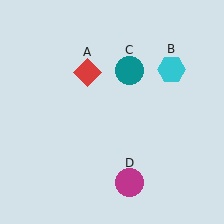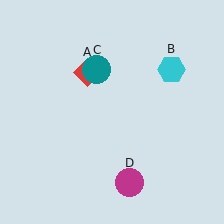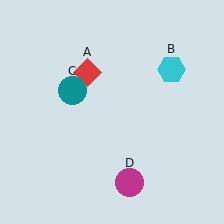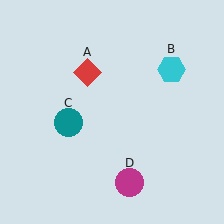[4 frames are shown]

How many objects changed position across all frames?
1 object changed position: teal circle (object C).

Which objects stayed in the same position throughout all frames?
Red diamond (object A) and cyan hexagon (object B) and magenta circle (object D) remained stationary.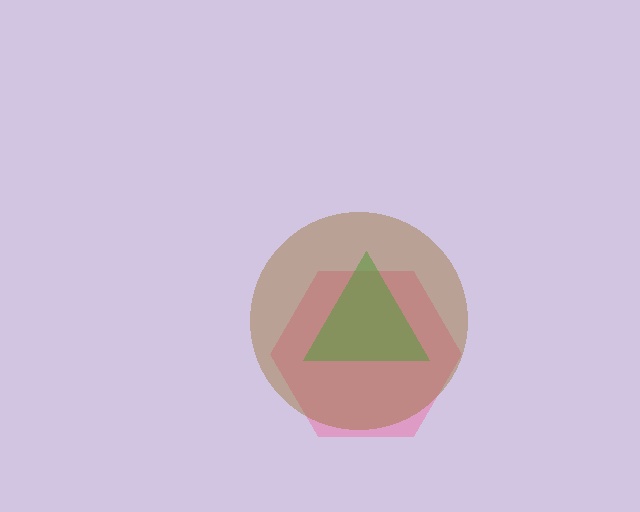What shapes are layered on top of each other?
The layered shapes are: a pink hexagon, a green triangle, a brown circle.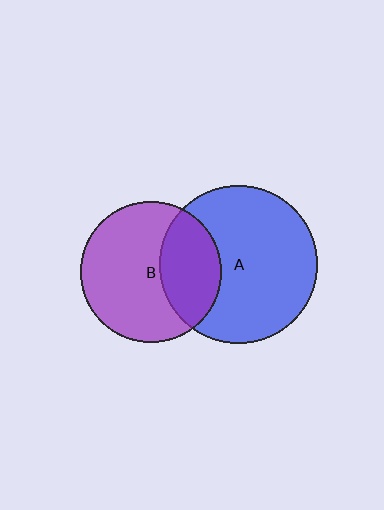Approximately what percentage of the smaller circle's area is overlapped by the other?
Approximately 35%.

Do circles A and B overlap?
Yes.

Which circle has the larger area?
Circle A (blue).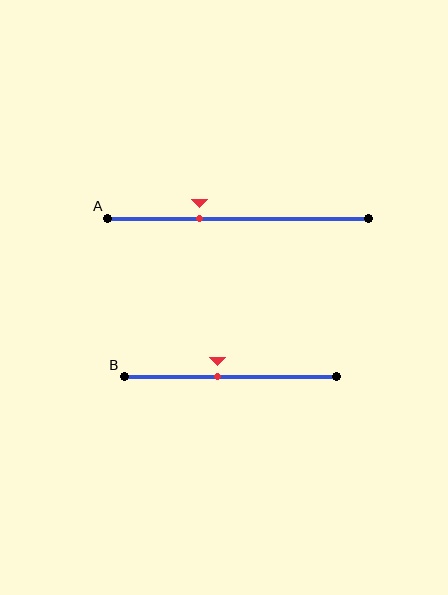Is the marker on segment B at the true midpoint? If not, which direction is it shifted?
No, the marker on segment B is shifted to the left by about 6% of the segment length.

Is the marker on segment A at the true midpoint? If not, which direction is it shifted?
No, the marker on segment A is shifted to the left by about 15% of the segment length.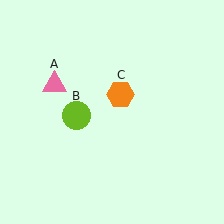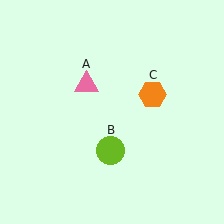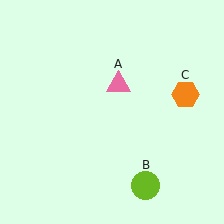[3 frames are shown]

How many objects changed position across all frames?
3 objects changed position: pink triangle (object A), lime circle (object B), orange hexagon (object C).